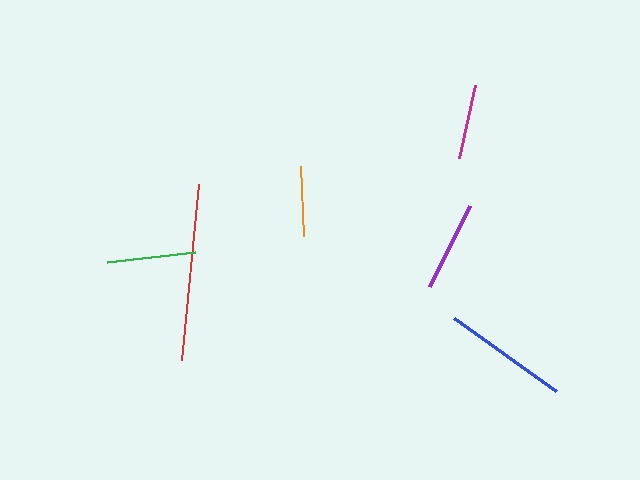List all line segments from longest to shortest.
From longest to shortest: red, blue, purple, green, magenta, orange.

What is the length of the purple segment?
The purple segment is approximately 90 pixels long.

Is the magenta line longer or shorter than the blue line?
The blue line is longer than the magenta line.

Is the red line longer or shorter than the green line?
The red line is longer than the green line.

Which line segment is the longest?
The red line is the longest at approximately 177 pixels.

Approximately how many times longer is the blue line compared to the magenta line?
The blue line is approximately 1.7 times the length of the magenta line.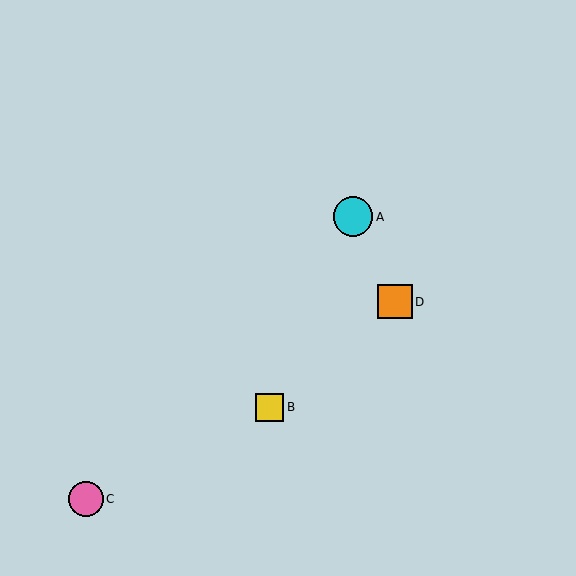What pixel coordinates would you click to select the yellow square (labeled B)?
Click at (269, 407) to select the yellow square B.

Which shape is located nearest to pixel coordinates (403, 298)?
The orange square (labeled D) at (395, 302) is nearest to that location.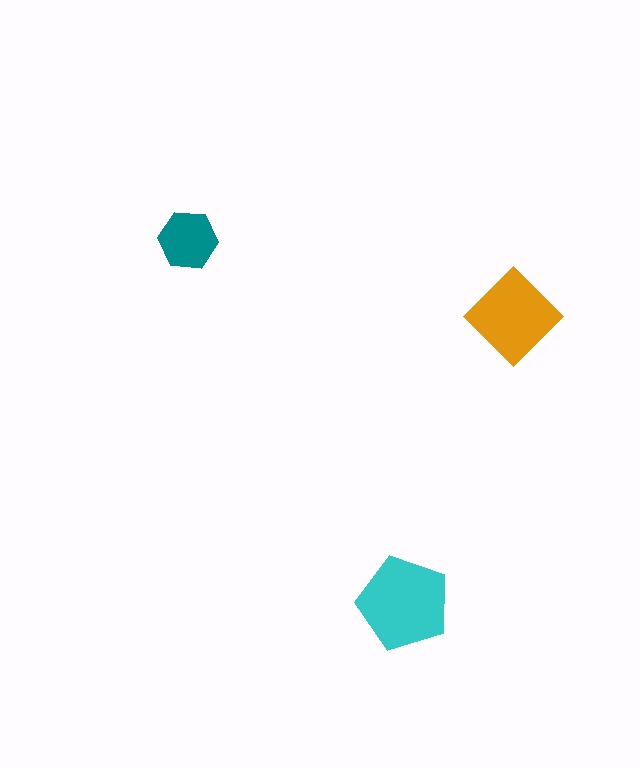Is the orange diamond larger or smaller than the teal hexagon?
Larger.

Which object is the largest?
The cyan pentagon.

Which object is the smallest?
The teal hexagon.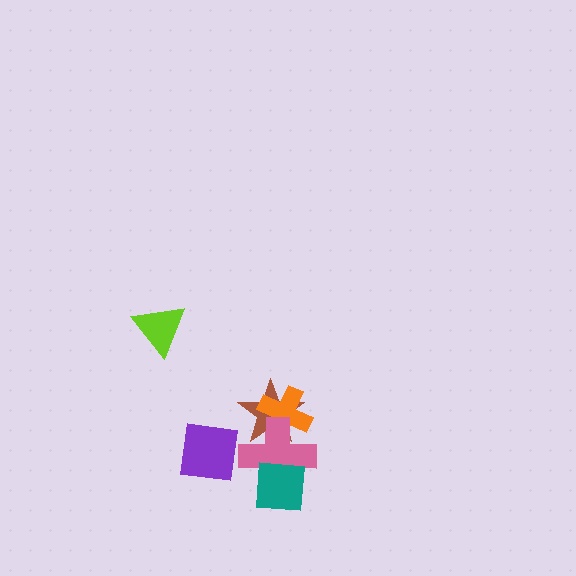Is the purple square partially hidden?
No, no other shape covers it.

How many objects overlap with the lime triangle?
0 objects overlap with the lime triangle.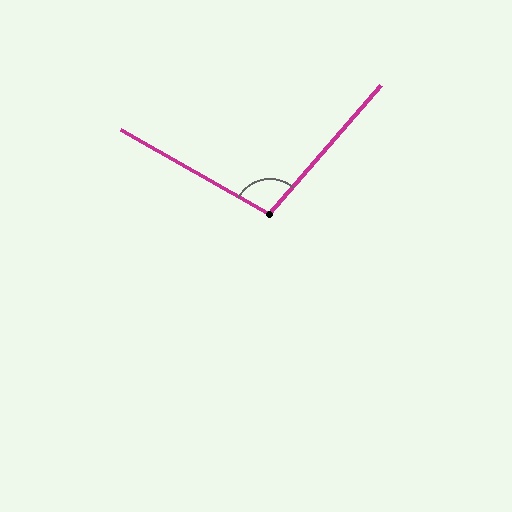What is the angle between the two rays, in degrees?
Approximately 102 degrees.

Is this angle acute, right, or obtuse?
It is obtuse.